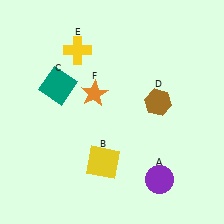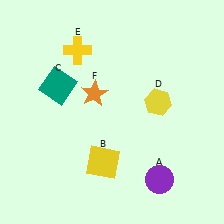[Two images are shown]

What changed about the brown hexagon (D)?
In Image 1, D is brown. In Image 2, it changed to yellow.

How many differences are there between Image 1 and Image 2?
There is 1 difference between the two images.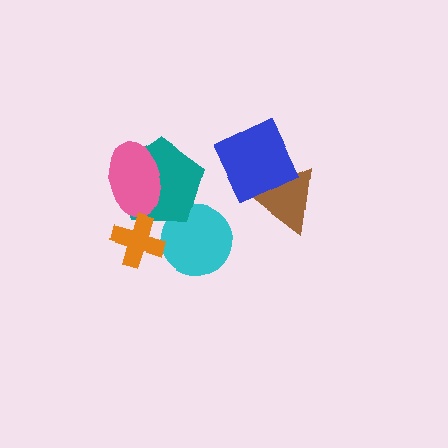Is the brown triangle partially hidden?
Yes, it is partially covered by another shape.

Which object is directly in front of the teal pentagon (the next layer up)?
The pink ellipse is directly in front of the teal pentagon.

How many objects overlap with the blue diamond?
1 object overlaps with the blue diamond.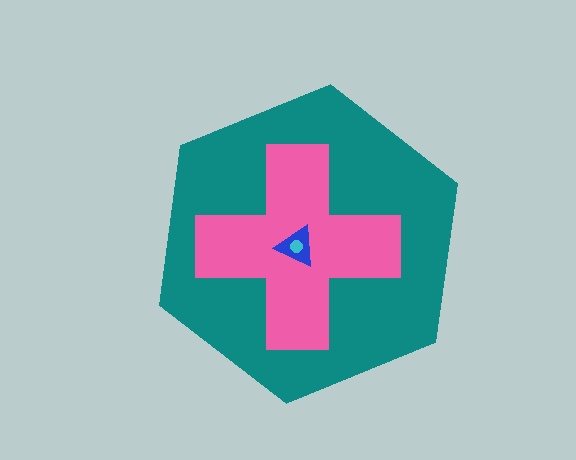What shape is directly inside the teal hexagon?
The pink cross.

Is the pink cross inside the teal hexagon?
Yes.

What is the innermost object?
The cyan circle.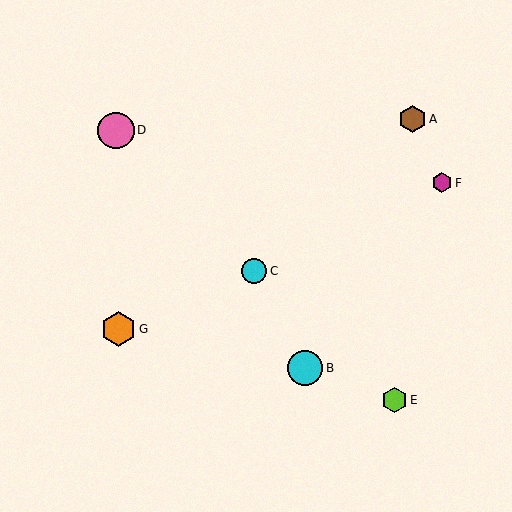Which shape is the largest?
The pink circle (labeled D) is the largest.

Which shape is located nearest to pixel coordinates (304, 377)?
The cyan circle (labeled B) at (305, 368) is nearest to that location.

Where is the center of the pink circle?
The center of the pink circle is at (116, 130).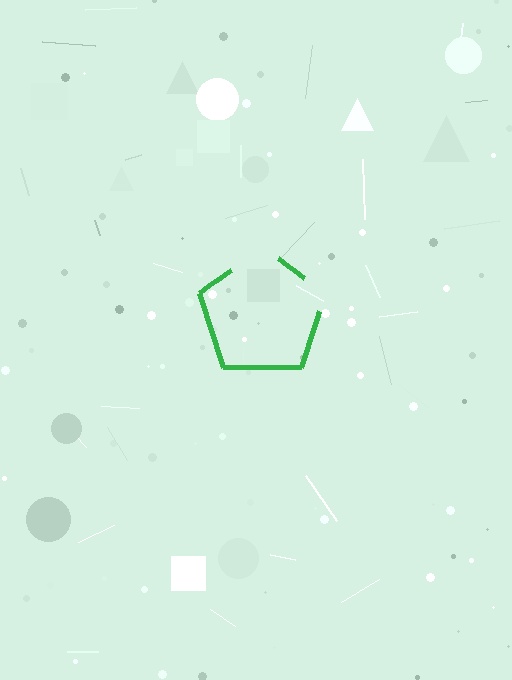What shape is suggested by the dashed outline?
The dashed outline suggests a pentagon.